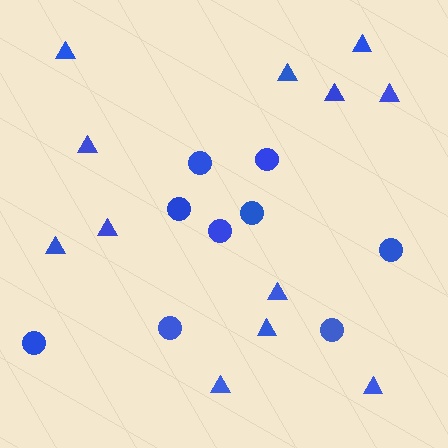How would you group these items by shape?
There are 2 groups: one group of triangles (12) and one group of circles (9).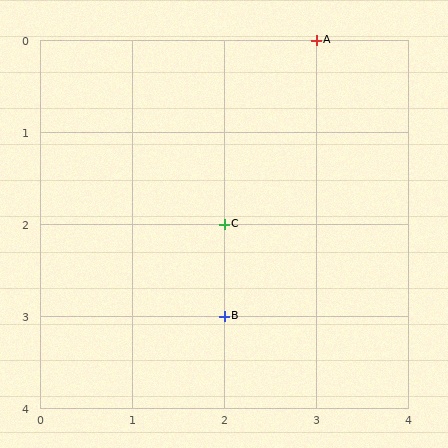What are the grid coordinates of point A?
Point A is at grid coordinates (3, 0).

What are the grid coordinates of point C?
Point C is at grid coordinates (2, 2).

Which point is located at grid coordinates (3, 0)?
Point A is at (3, 0).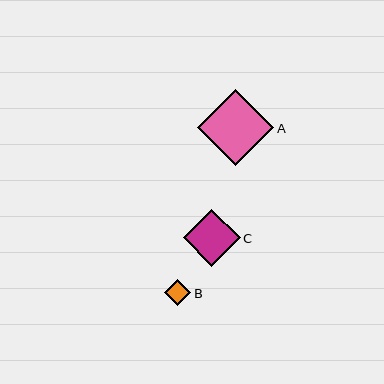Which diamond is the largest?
Diamond A is the largest with a size of approximately 76 pixels.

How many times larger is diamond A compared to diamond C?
Diamond A is approximately 1.3 times the size of diamond C.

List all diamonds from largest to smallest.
From largest to smallest: A, C, B.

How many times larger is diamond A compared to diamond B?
Diamond A is approximately 2.9 times the size of diamond B.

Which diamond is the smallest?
Diamond B is the smallest with a size of approximately 26 pixels.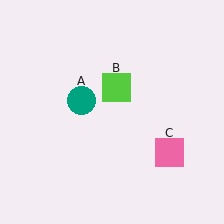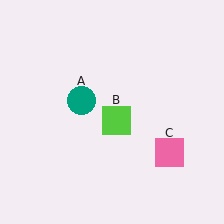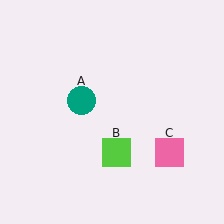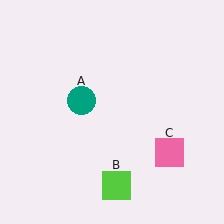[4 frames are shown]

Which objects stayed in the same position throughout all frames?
Teal circle (object A) and pink square (object C) remained stationary.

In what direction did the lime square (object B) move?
The lime square (object B) moved down.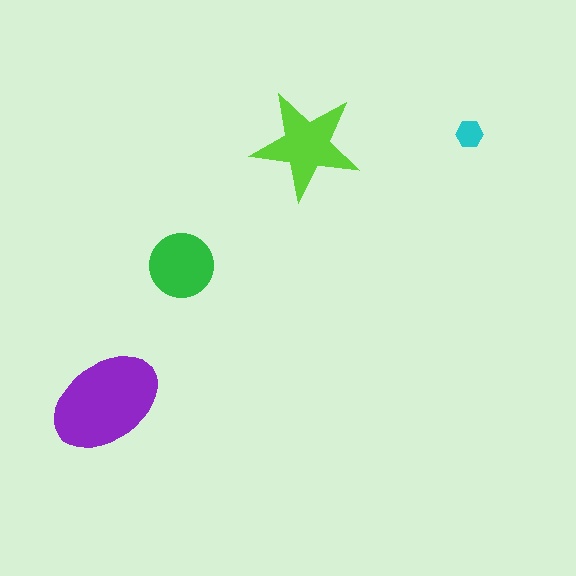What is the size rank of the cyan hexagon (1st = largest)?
4th.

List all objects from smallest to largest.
The cyan hexagon, the green circle, the lime star, the purple ellipse.